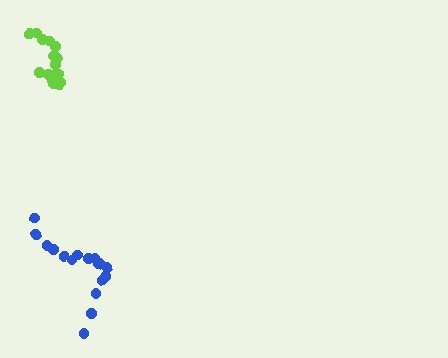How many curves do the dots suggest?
There are 2 distinct paths.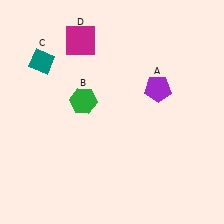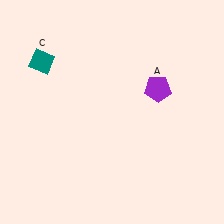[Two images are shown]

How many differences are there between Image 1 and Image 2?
There are 2 differences between the two images.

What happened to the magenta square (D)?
The magenta square (D) was removed in Image 2. It was in the top-left area of Image 1.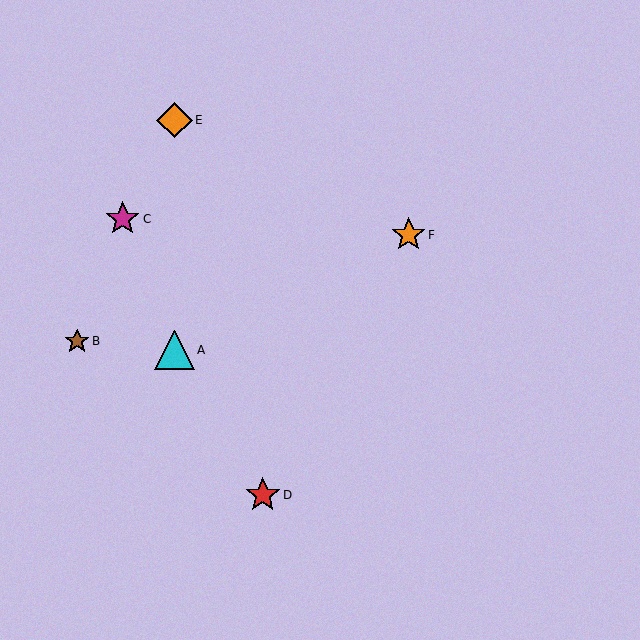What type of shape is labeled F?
Shape F is an orange star.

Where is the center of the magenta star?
The center of the magenta star is at (123, 219).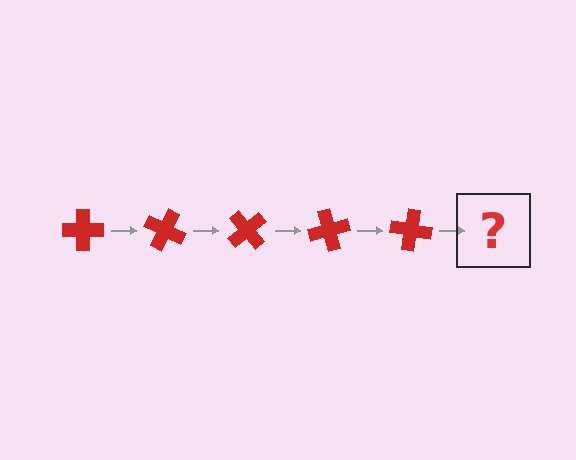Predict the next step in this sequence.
The next step is a red cross rotated 125 degrees.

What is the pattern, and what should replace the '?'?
The pattern is that the cross rotates 25 degrees each step. The '?' should be a red cross rotated 125 degrees.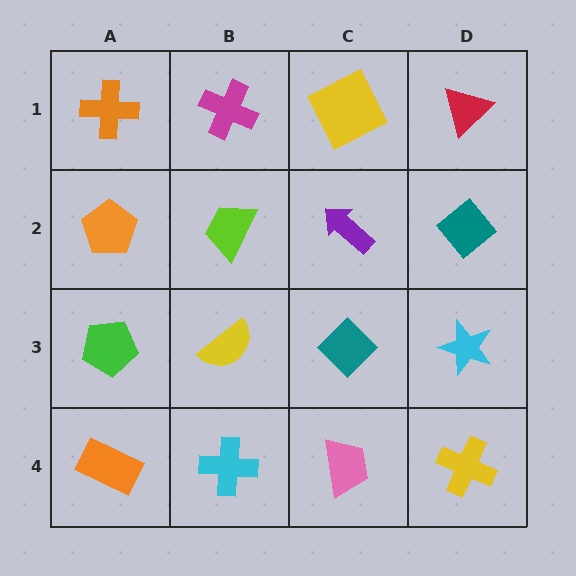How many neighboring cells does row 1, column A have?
2.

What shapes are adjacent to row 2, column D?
A red triangle (row 1, column D), a cyan star (row 3, column D), a purple arrow (row 2, column C).